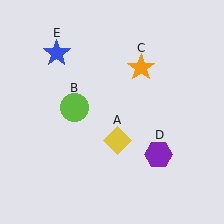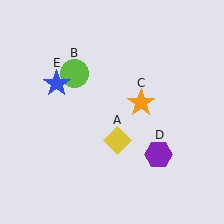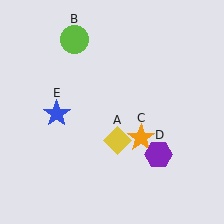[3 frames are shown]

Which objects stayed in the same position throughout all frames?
Yellow diamond (object A) and purple hexagon (object D) remained stationary.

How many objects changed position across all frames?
3 objects changed position: lime circle (object B), orange star (object C), blue star (object E).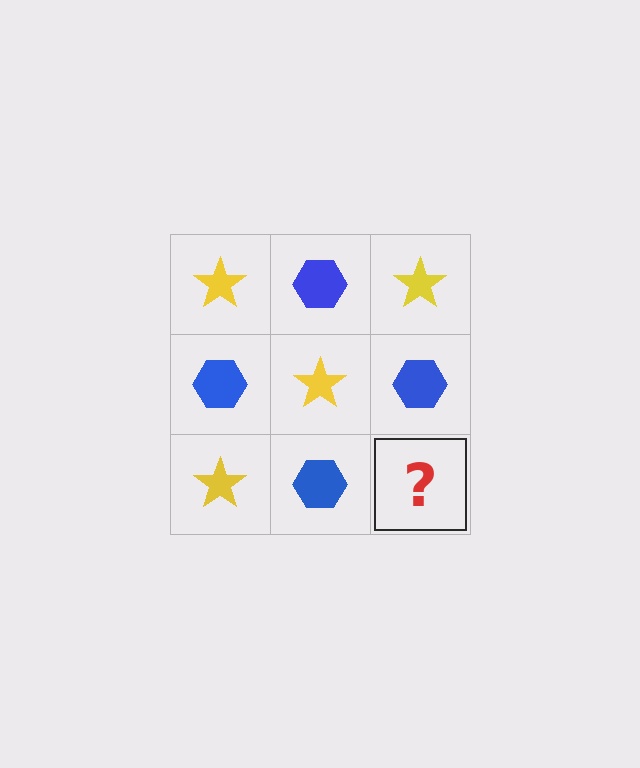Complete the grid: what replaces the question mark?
The question mark should be replaced with a yellow star.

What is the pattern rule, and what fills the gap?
The rule is that it alternates yellow star and blue hexagon in a checkerboard pattern. The gap should be filled with a yellow star.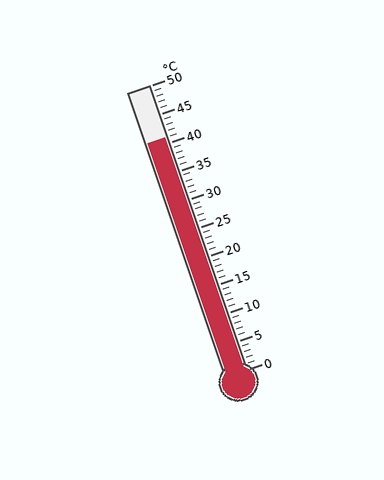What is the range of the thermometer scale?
The thermometer scale ranges from 0°C to 50°C.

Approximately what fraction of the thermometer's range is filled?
The thermometer is filled to approximately 80% of its range.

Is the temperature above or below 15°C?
The temperature is above 15°C.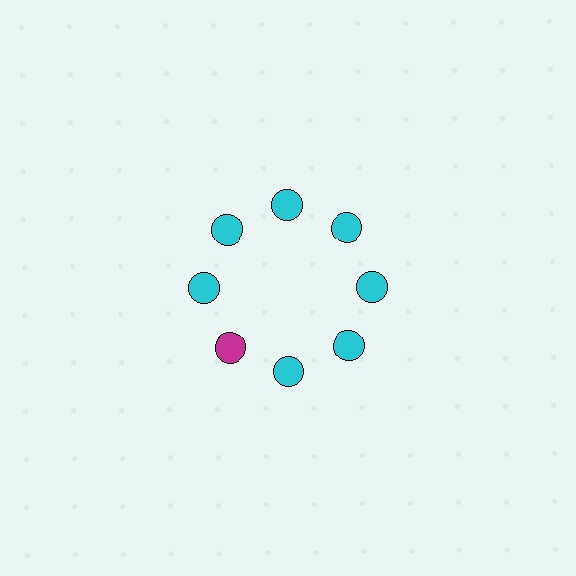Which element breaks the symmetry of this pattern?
The magenta circle at roughly the 8 o'clock position breaks the symmetry. All other shapes are cyan circles.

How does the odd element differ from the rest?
It has a different color: magenta instead of cyan.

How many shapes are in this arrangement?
There are 8 shapes arranged in a ring pattern.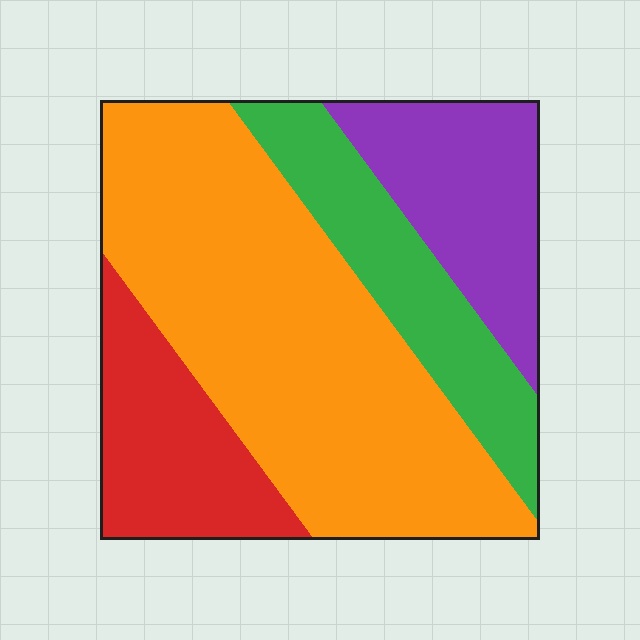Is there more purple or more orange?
Orange.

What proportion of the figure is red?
Red covers around 15% of the figure.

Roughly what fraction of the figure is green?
Green covers 17% of the figure.